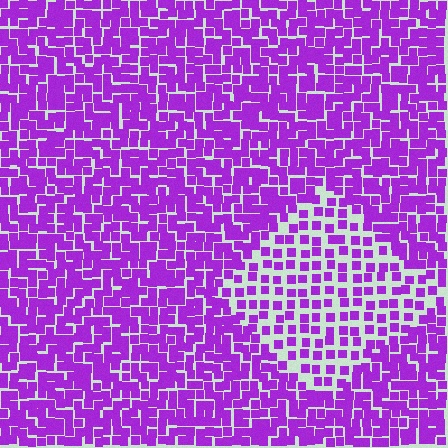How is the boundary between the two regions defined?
The boundary is defined by a change in element density (approximately 1.9x ratio). All elements are the same color, size, and shape.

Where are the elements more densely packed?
The elements are more densely packed outside the diamond boundary.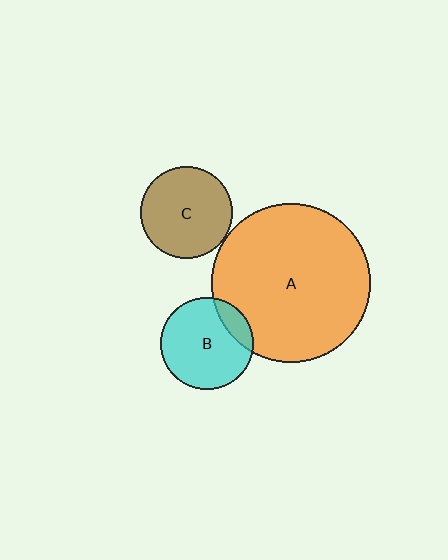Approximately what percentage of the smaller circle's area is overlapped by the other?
Approximately 15%.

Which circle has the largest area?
Circle A (orange).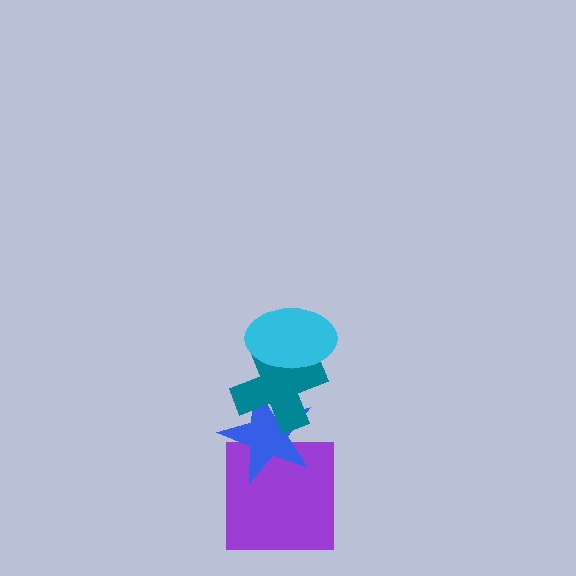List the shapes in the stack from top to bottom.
From top to bottom: the cyan ellipse, the teal cross, the blue star, the purple square.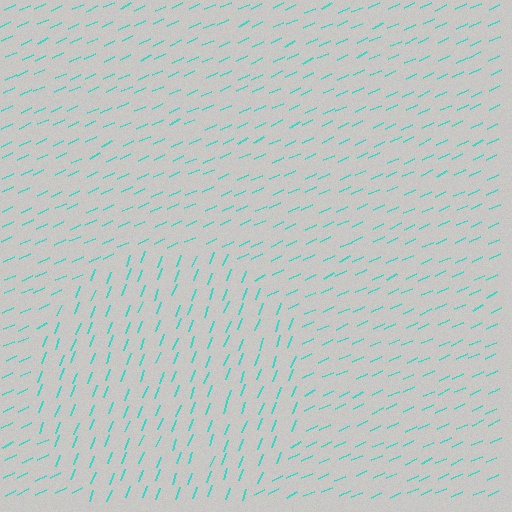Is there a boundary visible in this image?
Yes, there is a texture boundary formed by a change in line orientation.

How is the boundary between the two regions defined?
The boundary is defined purely by a change in line orientation (approximately 45 degrees difference). All lines are the same color and thickness.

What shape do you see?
I see a circle.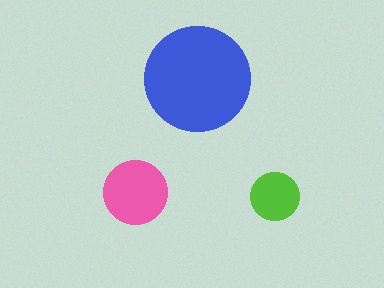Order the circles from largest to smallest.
the blue one, the pink one, the lime one.